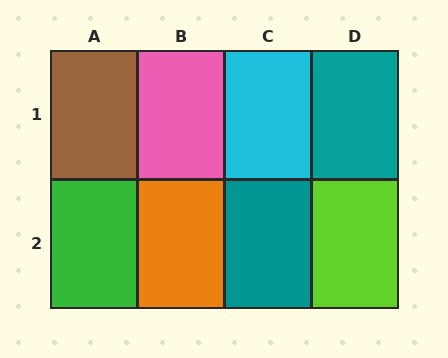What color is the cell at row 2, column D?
Lime.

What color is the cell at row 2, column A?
Green.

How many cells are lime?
1 cell is lime.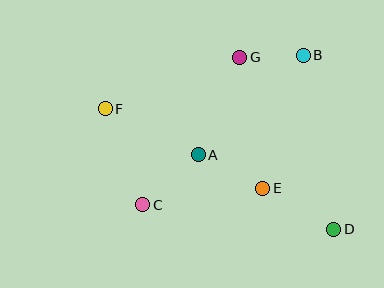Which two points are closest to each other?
Points B and G are closest to each other.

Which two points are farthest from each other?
Points D and F are farthest from each other.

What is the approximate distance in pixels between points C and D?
The distance between C and D is approximately 192 pixels.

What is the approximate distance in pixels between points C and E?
The distance between C and E is approximately 121 pixels.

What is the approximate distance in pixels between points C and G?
The distance between C and G is approximately 176 pixels.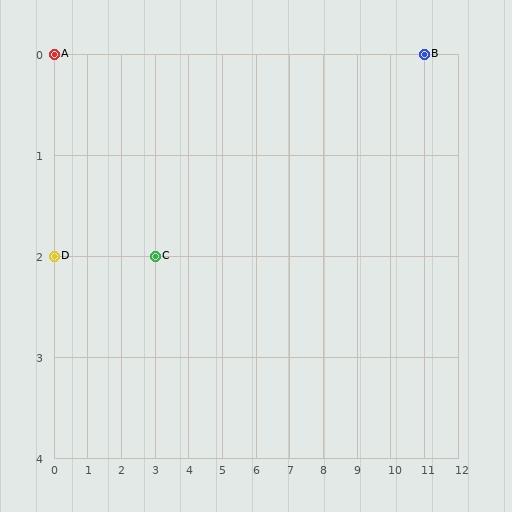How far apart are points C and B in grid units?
Points C and B are 8 columns and 2 rows apart (about 8.2 grid units diagonally).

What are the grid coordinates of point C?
Point C is at grid coordinates (3, 2).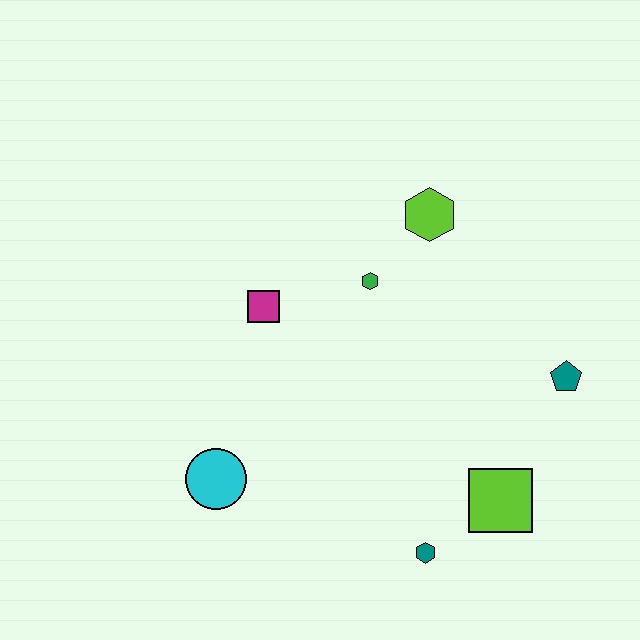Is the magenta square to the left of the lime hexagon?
Yes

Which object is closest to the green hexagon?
The lime hexagon is closest to the green hexagon.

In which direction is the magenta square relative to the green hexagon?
The magenta square is to the left of the green hexagon.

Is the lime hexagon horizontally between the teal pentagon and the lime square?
No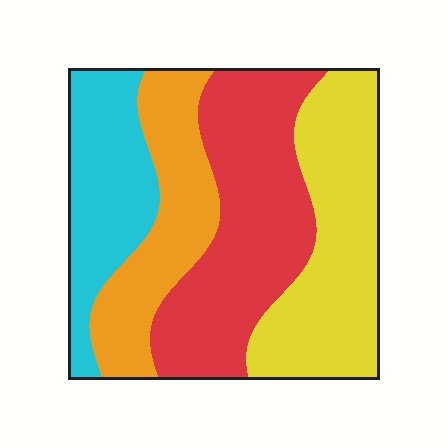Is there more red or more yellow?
Red.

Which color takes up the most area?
Red, at roughly 30%.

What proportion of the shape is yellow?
Yellow covers 28% of the shape.